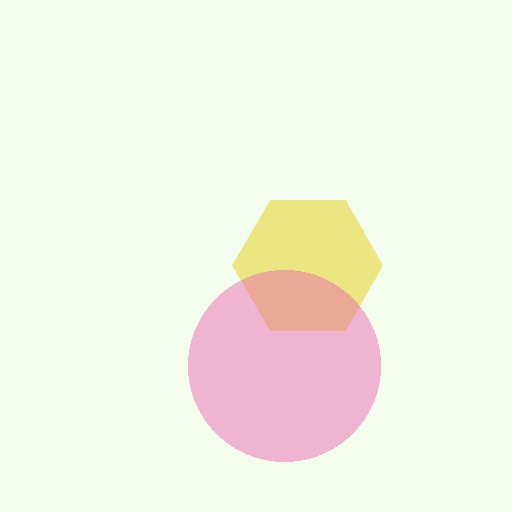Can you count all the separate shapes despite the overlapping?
Yes, there are 2 separate shapes.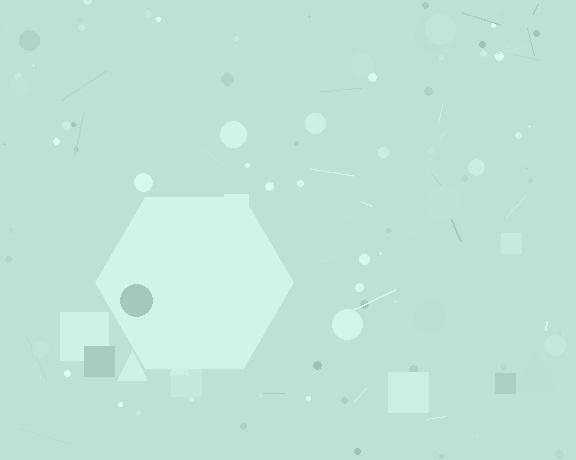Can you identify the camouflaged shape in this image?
The camouflaged shape is a hexagon.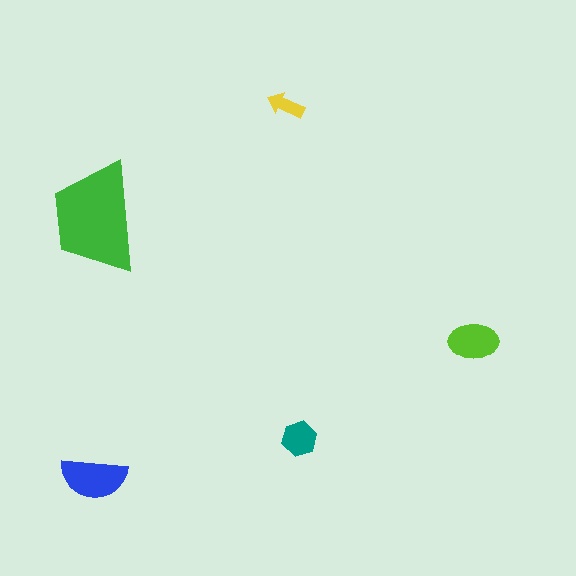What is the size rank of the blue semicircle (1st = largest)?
2nd.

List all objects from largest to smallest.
The green trapezoid, the blue semicircle, the lime ellipse, the teal hexagon, the yellow arrow.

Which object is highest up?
The yellow arrow is topmost.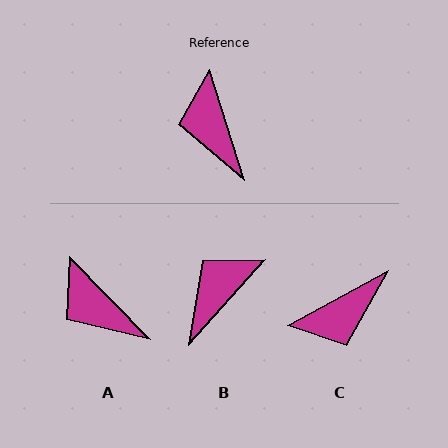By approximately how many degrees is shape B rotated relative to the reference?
Approximately 59 degrees clockwise.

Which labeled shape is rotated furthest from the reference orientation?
C, about 101 degrees away.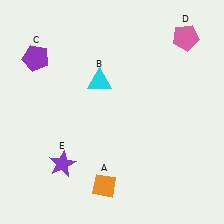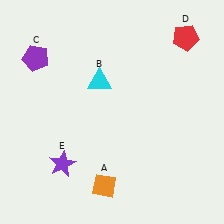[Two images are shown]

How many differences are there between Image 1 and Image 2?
There is 1 difference between the two images.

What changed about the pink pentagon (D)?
In Image 1, D is pink. In Image 2, it changed to red.